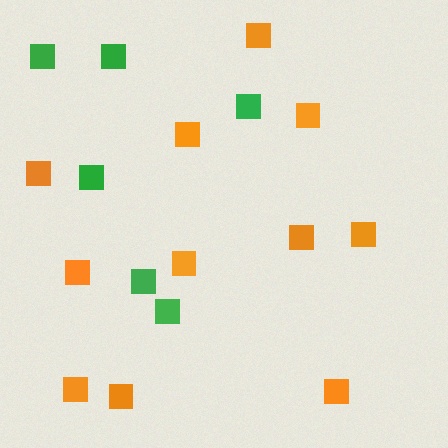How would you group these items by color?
There are 2 groups: one group of green squares (6) and one group of orange squares (11).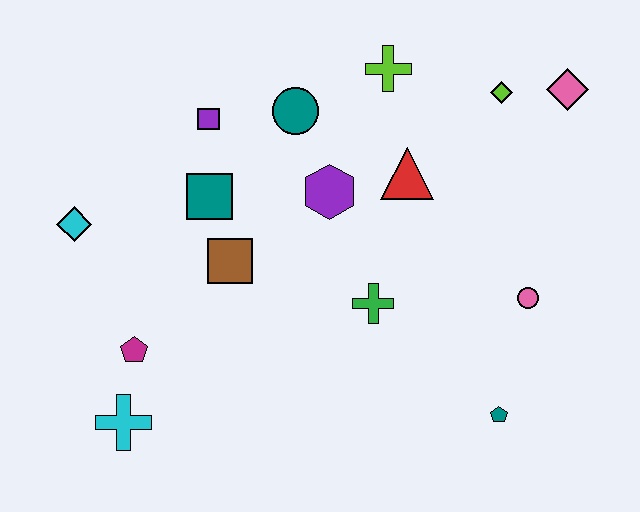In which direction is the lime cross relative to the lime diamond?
The lime cross is to the left of the lime diamond.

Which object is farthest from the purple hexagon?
The cyan cross is farthest from the purple hexagon.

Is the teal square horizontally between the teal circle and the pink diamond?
No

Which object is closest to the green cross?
The purple hexagon is closest to the green cross.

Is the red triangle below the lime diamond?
Yes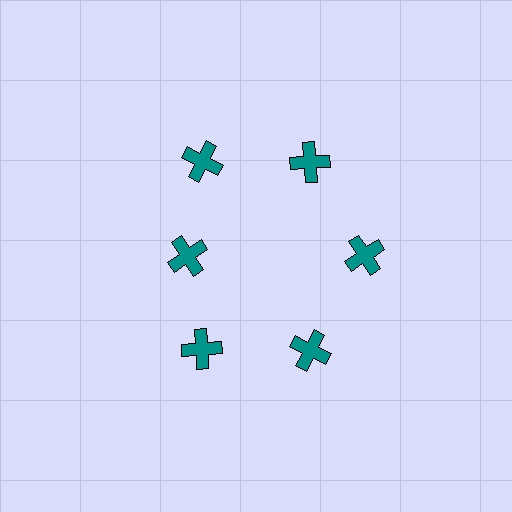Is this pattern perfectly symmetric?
No. The 6 teal crosses are arranged in a ring, but one element near the 9 o'clock position is pulled inward toward the center, breaking the 6-fold rotational symmetry.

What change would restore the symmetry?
The symmetry would be restored by moving it outward, back onto the ring so that all 6 crosses sit at equal angles and equal distance from the center.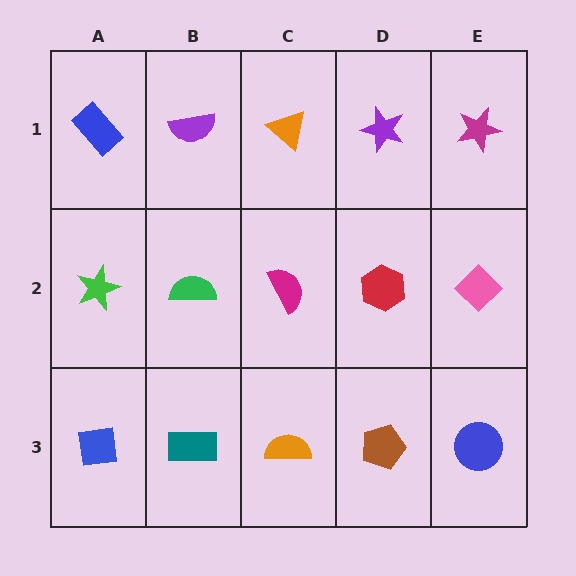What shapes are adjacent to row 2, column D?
A purple star (row 1, column D), a brown pentagon (row 3, column D), a magenta semicircle (row 2, column C), a pink diamond (row 2, column E).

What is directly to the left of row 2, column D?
A magenta semicircle.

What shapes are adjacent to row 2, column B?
A purple semicircle (row 1, column B), a teal rectangle (row 3, column B), a green star (row 2, column A), a magenta semicircle (row 2, column C).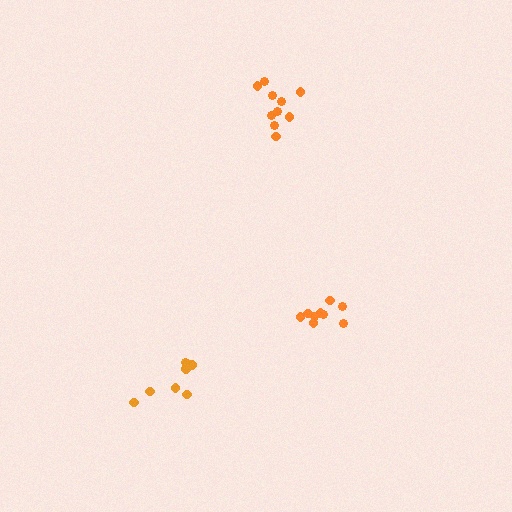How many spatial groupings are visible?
There are 3 spatial groupings.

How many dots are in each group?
Group 1: 9 dots, Group 2: 8 dots, Group 3: 10 dots (27 total).